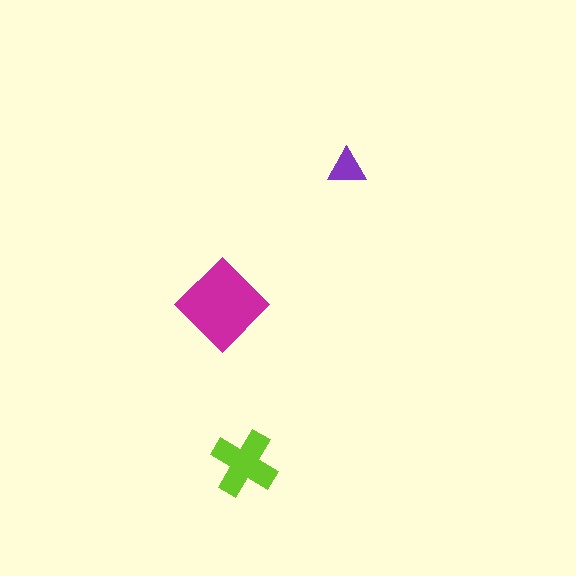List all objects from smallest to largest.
The purple triangle, the lime cross, the magenta diamond.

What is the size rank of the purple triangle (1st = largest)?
3rd.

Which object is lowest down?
The lime cross is bottommost.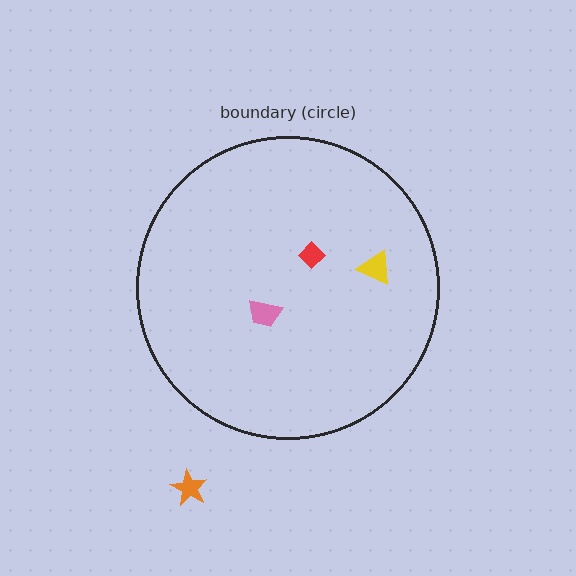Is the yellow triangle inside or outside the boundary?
Inside.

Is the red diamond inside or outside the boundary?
Inside.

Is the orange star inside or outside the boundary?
Outside.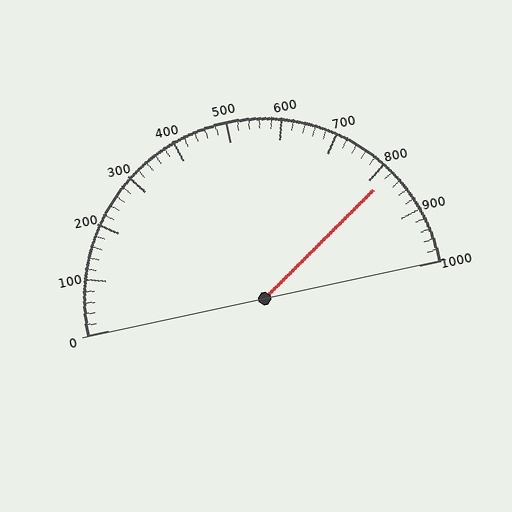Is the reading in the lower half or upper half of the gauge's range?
The reading is in the upper half of the range (0 to 1000).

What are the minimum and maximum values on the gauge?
The gauge ranges from 0 to 1000.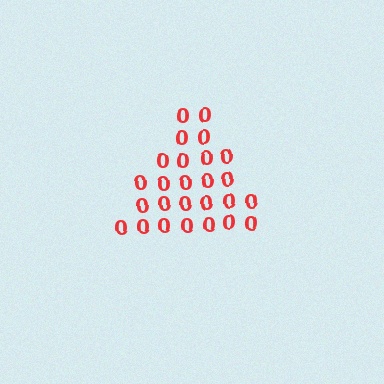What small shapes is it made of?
It is made of small digit 0's.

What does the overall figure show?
The overall figure shows a triangle.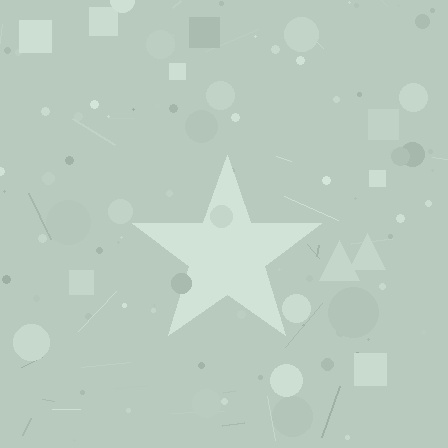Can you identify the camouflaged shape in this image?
The camouflaged shape is a star.